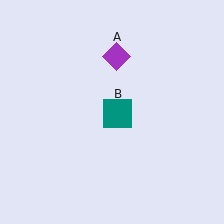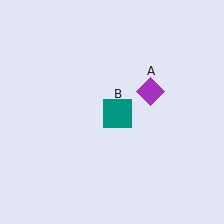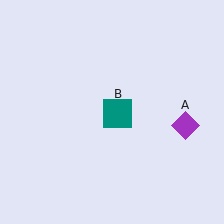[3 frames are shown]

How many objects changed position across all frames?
1 object changed position: purple diamond (object A).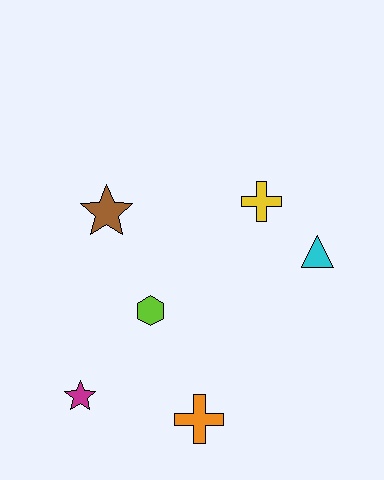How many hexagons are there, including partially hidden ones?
There is 1 hexagon.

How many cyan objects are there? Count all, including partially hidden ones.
There is 1 cyan object.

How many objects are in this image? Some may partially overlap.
There are 6 objects.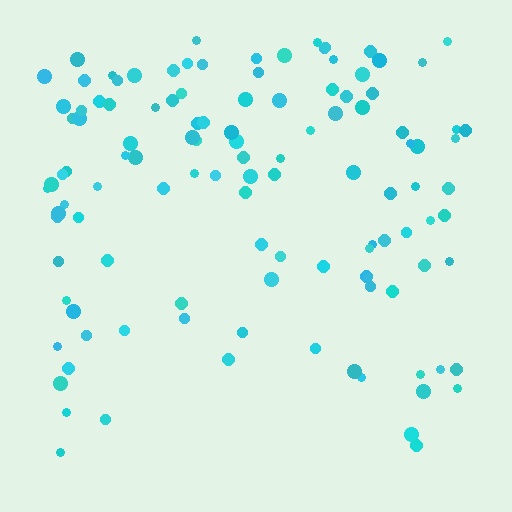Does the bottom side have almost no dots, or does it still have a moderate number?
Still a moderate number, just noticeably fewer than the top.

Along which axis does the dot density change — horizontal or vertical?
Vertical.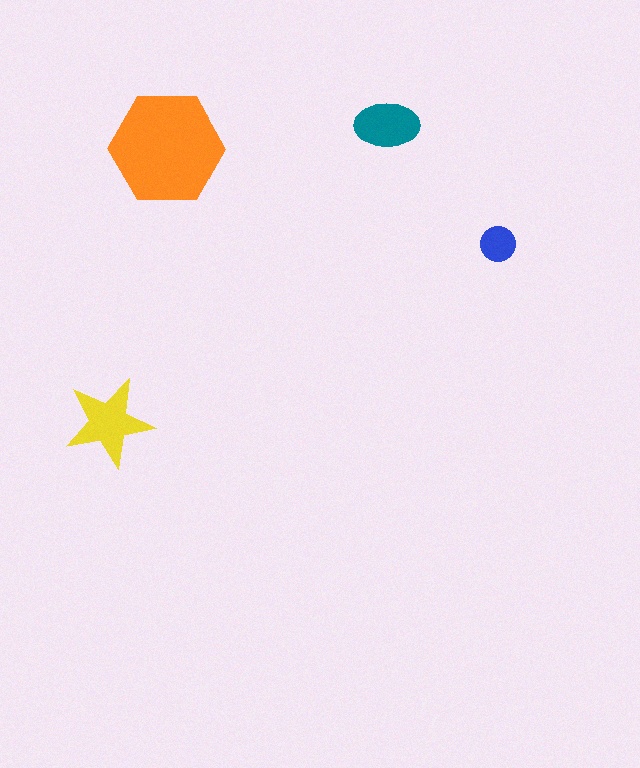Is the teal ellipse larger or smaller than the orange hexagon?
Smaller.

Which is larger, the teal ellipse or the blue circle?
The teal ellipse.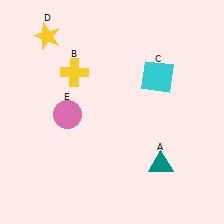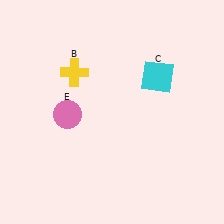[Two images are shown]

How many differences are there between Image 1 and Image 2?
There are 2 differences between the two images.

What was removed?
The yellow star (D), the teal triangle (A) were removed in Image 2.